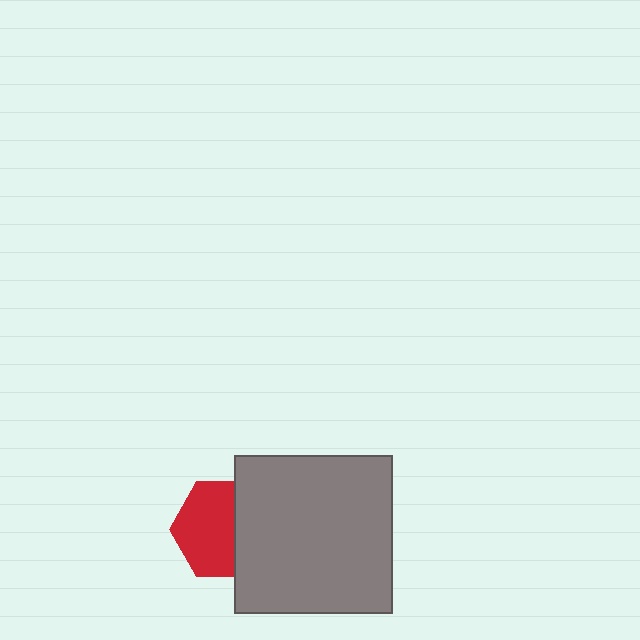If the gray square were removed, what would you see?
You would see the complete red hexagon.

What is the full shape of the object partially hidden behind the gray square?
The partially hidden object is a red hexagon.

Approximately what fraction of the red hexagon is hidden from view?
Roughly 39% of the red hexagon is hidden behind the gray square.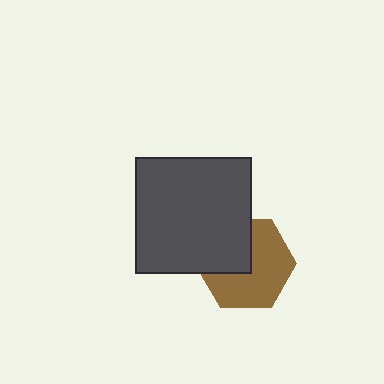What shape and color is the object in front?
The object in front is a dark gray square.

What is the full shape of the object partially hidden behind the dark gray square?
The partially hidden object is a brown hexagon.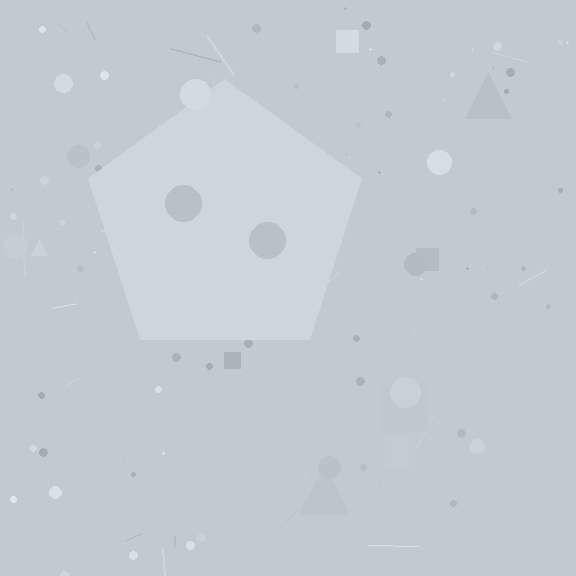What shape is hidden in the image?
A pentagon is hidden in the image.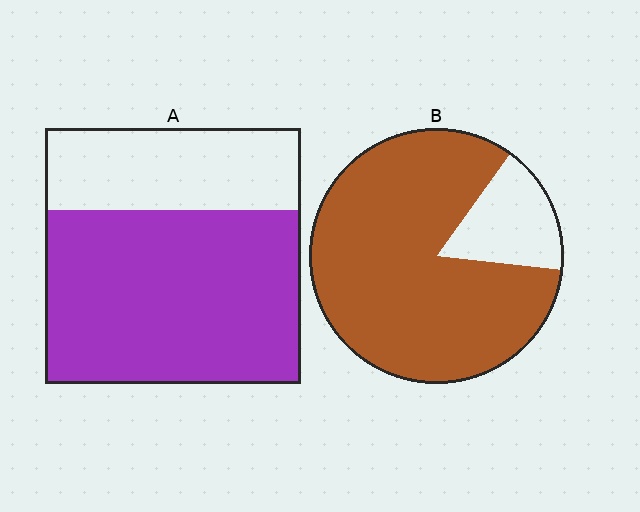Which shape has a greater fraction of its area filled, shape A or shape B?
Shape B.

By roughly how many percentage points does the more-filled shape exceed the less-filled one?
By roughly 15 percentage points (B over A).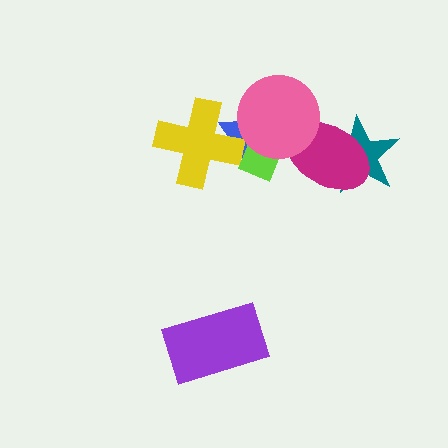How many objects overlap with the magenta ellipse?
3 objects overlap with the magenta ellipse.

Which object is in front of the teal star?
The magenta ellipse is in front of the teal star.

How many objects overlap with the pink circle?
3 objects overlap with the pink circle.